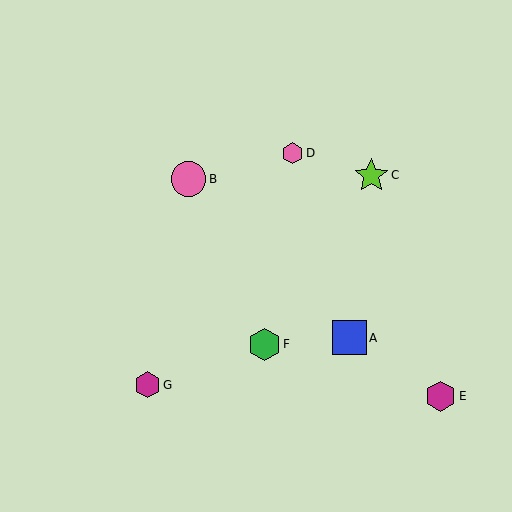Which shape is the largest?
The pink circle (labeled B) is the largest.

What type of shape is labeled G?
Shape G is a magenta hexagon.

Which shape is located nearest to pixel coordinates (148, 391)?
The magenta hexagon (labeled G) at (147, 385) is nearest to that location.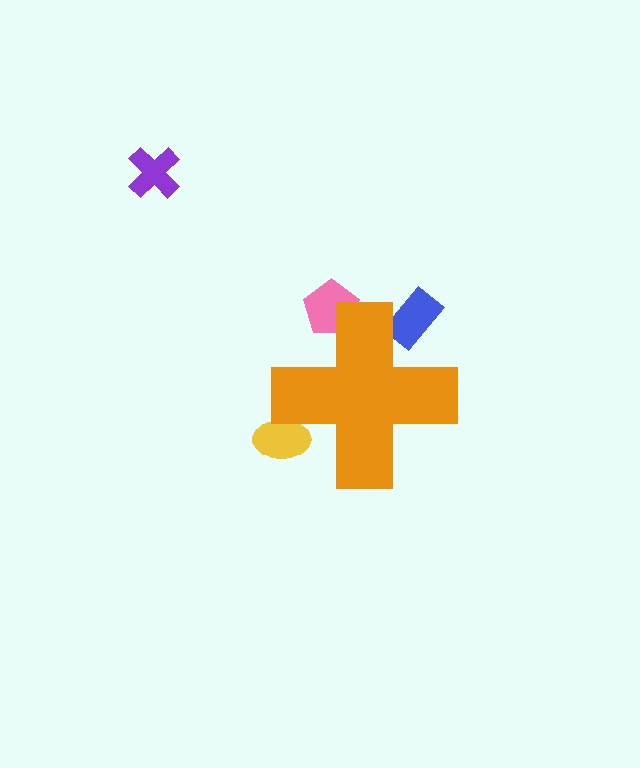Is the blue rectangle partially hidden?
Yes, the blue rectangle is partially hidden behind the orange cross.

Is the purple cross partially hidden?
No, the purple cross is fully visible.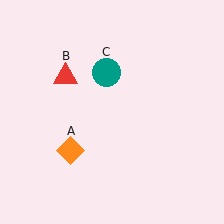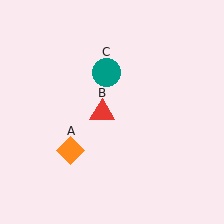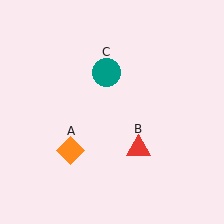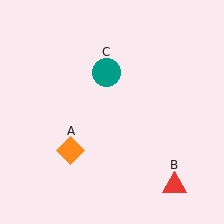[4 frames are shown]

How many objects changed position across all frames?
1 object changed position: red triangle (object B).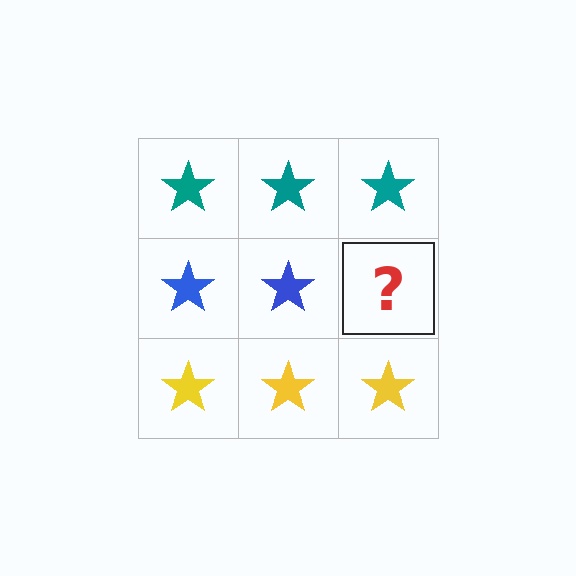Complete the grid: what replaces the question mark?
The question mark should be replaced with a blue star.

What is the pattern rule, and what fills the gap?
The rule is that each row has a consistent color. The gap should be filled with a blue star.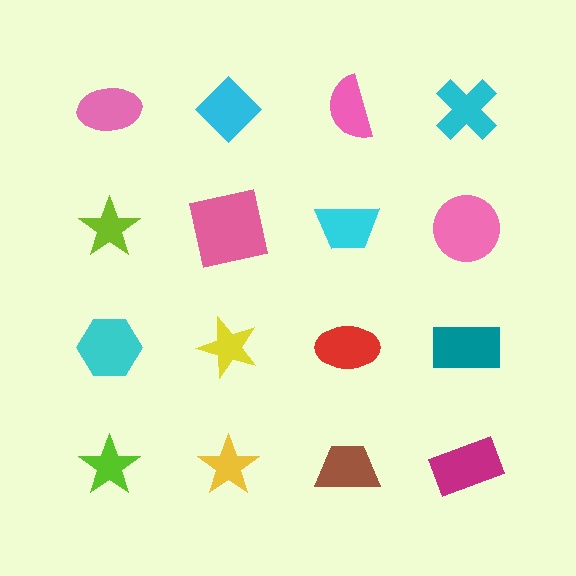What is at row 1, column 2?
A cyan diamond.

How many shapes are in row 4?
4 shapes.